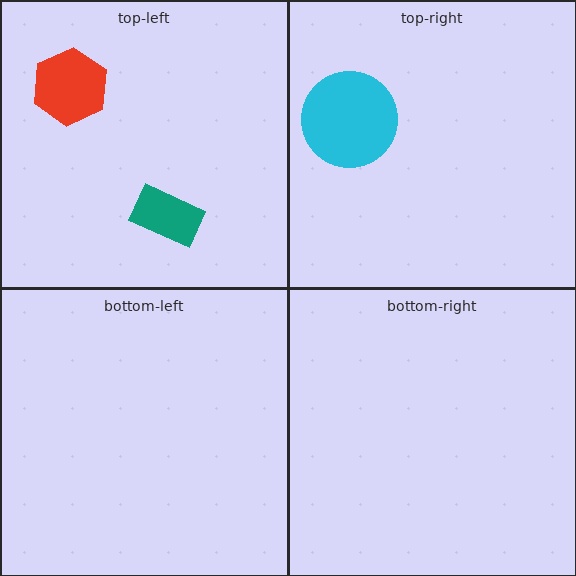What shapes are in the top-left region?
The red hexagon, the teal rectangle.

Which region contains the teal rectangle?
The top-left region.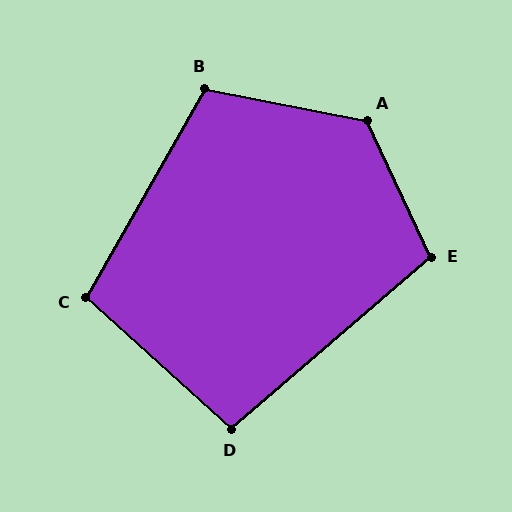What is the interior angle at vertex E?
Approximately 106 degrees (obtuse).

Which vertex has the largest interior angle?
A, at approximately 126 degrees.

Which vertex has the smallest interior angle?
D, at approximately 97 degrees.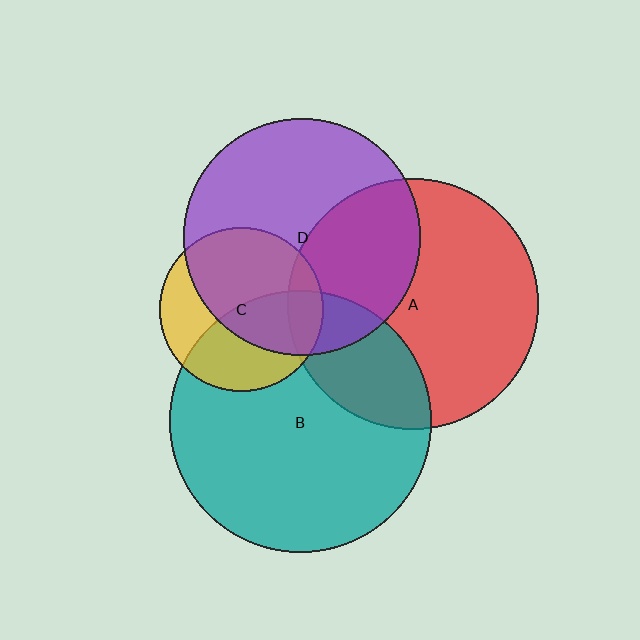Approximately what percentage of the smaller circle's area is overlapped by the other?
Approximately 40%.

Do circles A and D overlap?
Yes.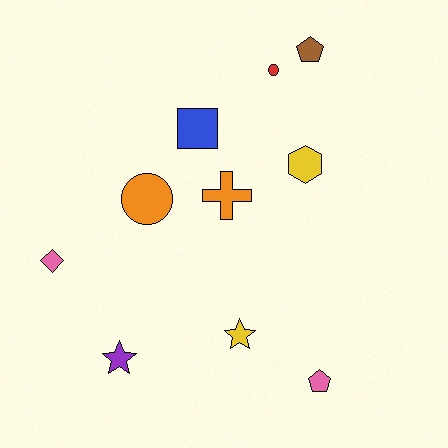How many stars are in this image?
There are 2 stars.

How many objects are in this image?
There are 10 objects.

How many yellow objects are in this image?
There are 2 yellow objects.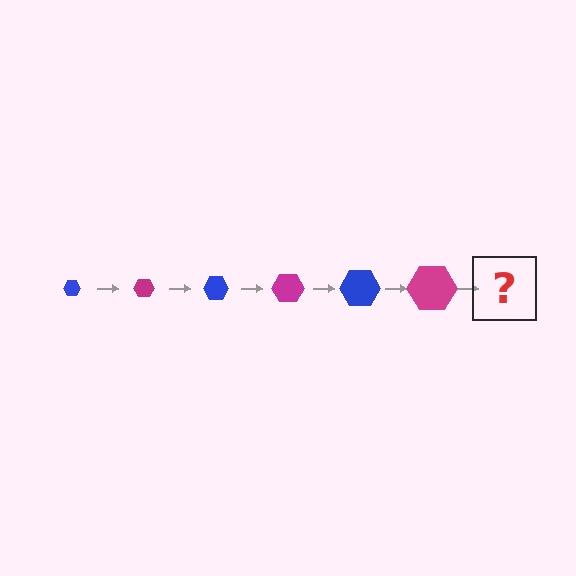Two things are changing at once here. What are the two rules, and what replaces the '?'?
The two rules are that the hexagon grows larger each step and the color cycles through blue and magenta. The '?' should be a blue hexagon, larger than the previous one.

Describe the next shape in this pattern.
It should be a blue hexagon, larger than the previous one.